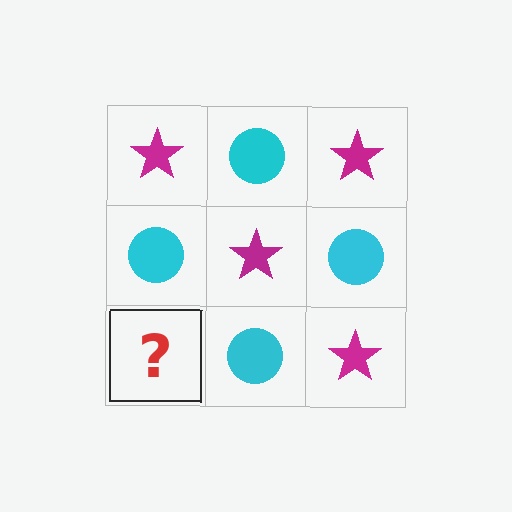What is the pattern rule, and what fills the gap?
The rule is that it alternates magenta star and cyan circle in a checkerboard pattern. The gap should be filled with a magenta star.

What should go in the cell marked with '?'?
The missing cell should contain a magenta star.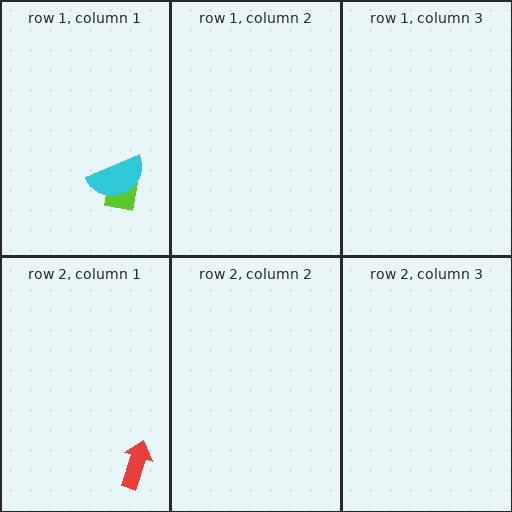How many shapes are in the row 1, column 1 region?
2.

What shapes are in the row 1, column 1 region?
The lime square, the cyan semicircle.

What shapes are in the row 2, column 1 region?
The red arrow.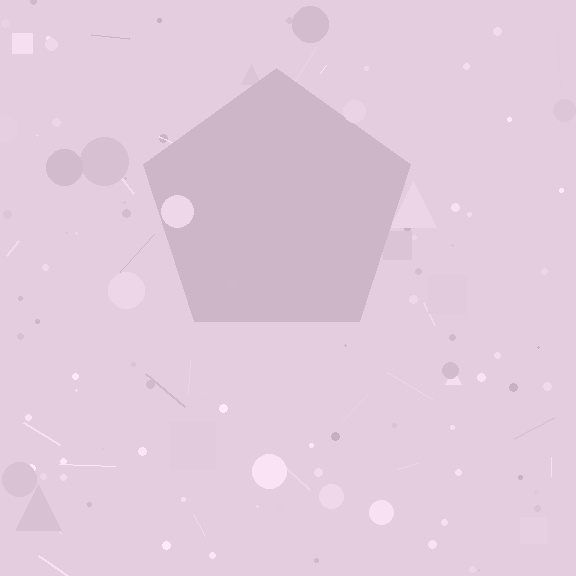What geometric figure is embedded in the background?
A pentagon is embedded in the background.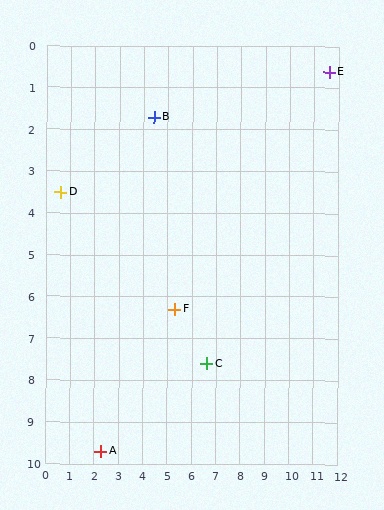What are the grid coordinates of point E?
Point E is at approximately (11.6, 0.6).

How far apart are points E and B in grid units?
Points E and B are about 7.3 grid units apart.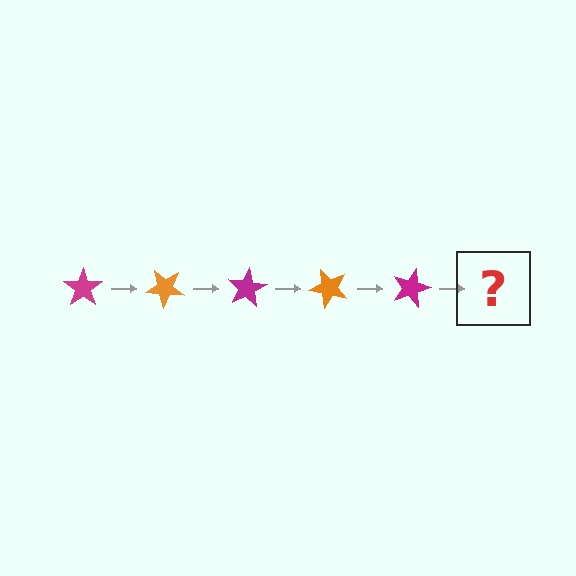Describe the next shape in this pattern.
It should be an orange star, rotated 200 degrees from the start.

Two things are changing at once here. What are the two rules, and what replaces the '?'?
The two rules are that it rotates 40 degrees each step and the color cycles through magenta and orange. The '?' should be an orange star, rotated 200 degrees from the start.